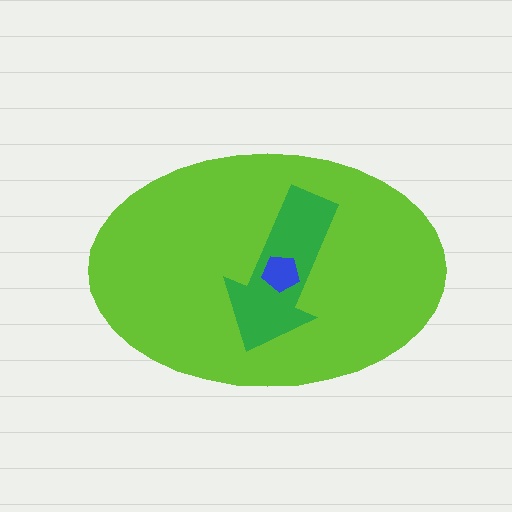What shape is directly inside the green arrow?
The blue pentagon.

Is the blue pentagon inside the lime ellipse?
Yes.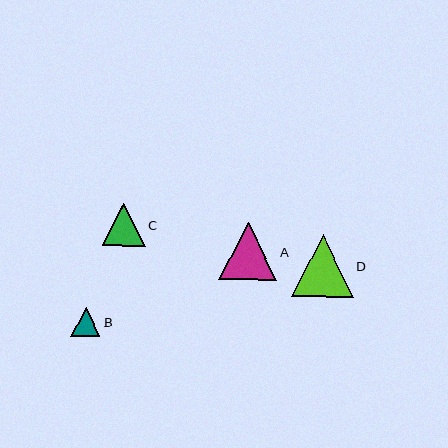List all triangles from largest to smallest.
From largest to smallest: D, A, C, B.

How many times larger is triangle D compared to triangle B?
Triangle D is approximately 2.1 times the size of triangle B.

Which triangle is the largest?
Triangle D is the largest with a size of approximately 62 pixels.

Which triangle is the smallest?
Triangle B is the smallest with a size of approximately 29 pixels.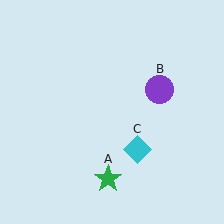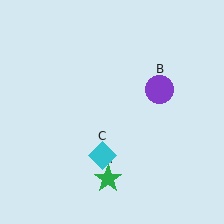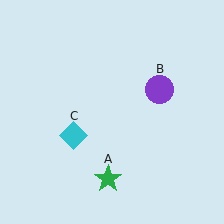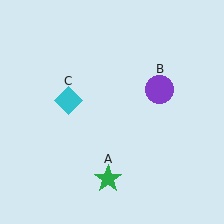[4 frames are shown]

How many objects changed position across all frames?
1 object changed position: cyan diamond (object C).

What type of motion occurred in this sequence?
The cyan diamond (object C) rotated clockwise around the center of the scene.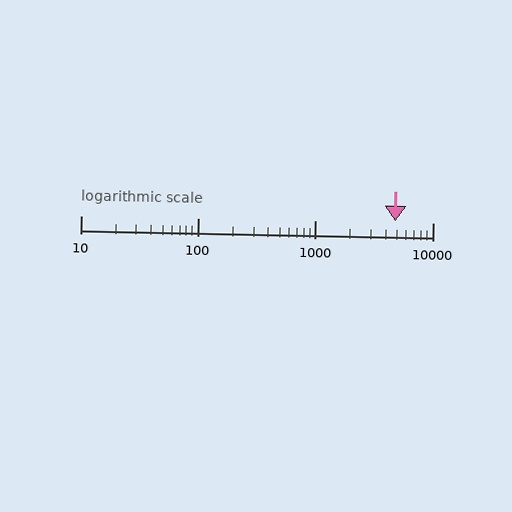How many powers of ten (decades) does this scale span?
The scale spans 3 decades, from 10 to 10000.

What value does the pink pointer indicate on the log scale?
The pointer indicates approximately 4800.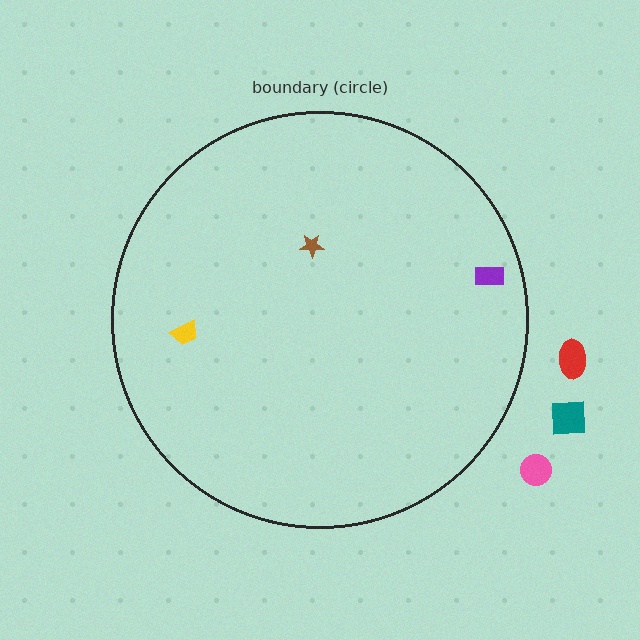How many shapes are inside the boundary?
3 inside, 3 outside.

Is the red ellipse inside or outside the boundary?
Outside.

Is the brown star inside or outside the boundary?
Inside.